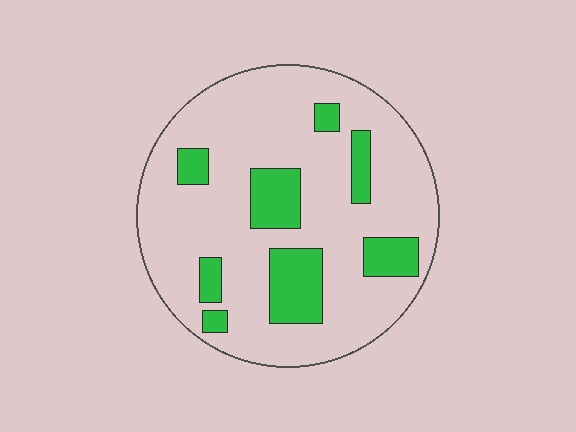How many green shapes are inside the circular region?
8.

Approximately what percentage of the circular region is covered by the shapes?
Approximately 20%.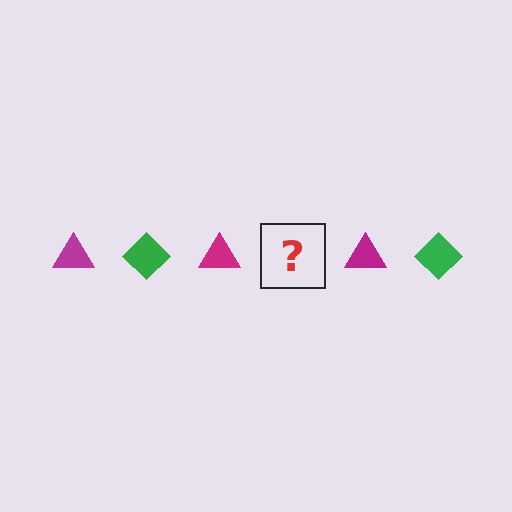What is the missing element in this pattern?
The missing element is a green diamond.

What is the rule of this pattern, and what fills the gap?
The rule is that the pattern alternates between magenta triangle and green diamond. The gap should be filled with a green diamond.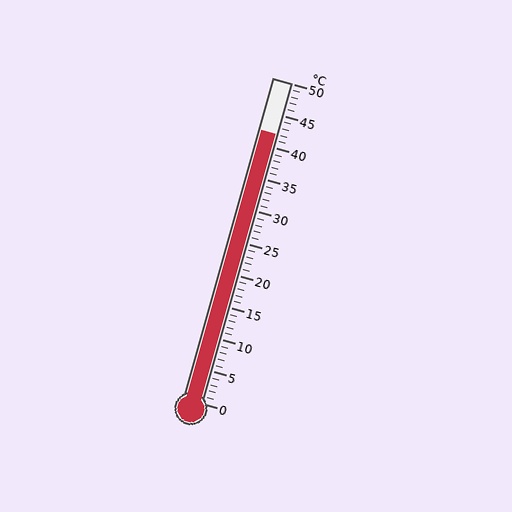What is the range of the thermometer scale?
The thermometer scale ranges from 0°C to 50°C.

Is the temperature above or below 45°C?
The temperature is below 45°C.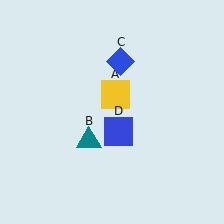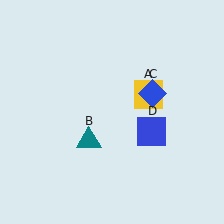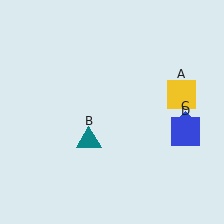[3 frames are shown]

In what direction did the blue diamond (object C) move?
The blue diamond (object C) moved down and to the right.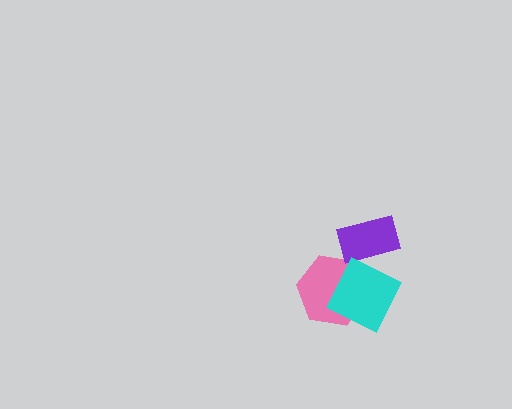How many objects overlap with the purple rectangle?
0 objects overlap with the purple rectangle.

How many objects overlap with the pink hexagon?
1 object overlaps with the pink hexagon.